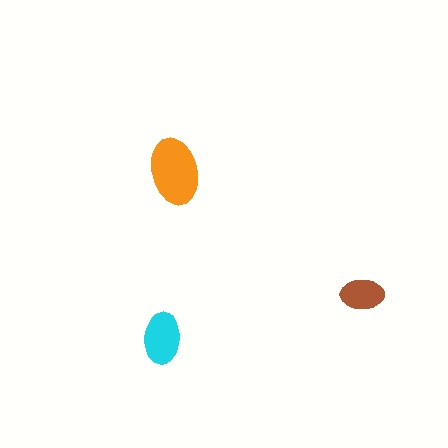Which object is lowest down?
The cyan ellipse is bottommost.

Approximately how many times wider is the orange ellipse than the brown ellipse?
About 1.5 times wider.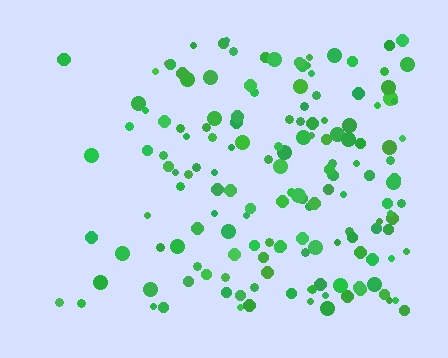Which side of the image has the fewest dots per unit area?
The left.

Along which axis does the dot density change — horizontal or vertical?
Horizontal.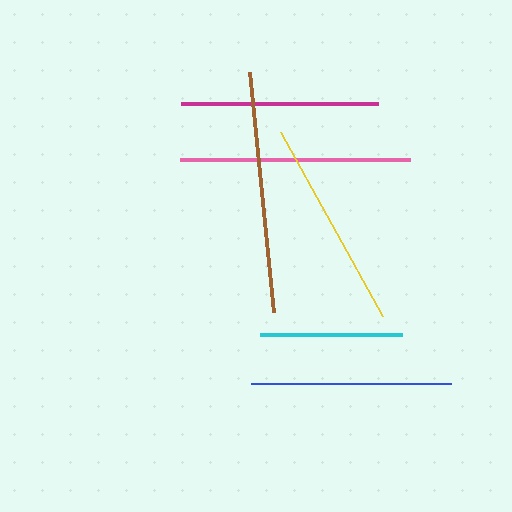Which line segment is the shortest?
The cyan line is the shortest at approximately 143 pixels.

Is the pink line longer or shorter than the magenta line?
The pink line is longer than the magenta line.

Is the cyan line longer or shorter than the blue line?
The blue line is longer than the cyan line.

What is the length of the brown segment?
The brown segment is approximately 242 pixels long.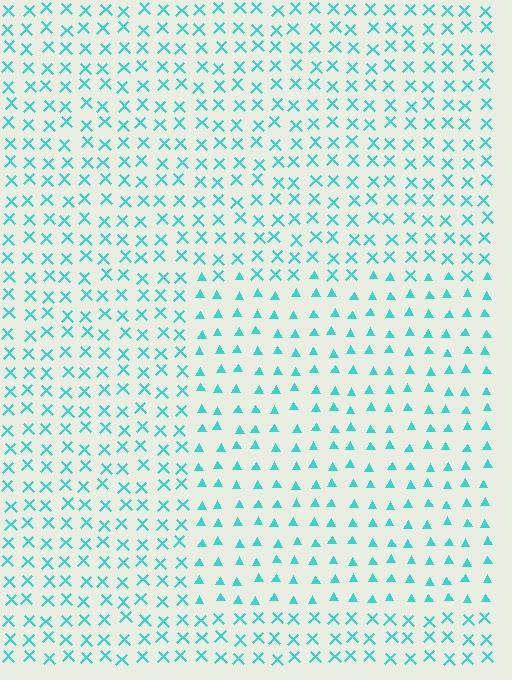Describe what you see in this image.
The image is filled with small cyan elements arranged in a uniform grid. A rectangle-shaped region contains triangles, while the surrounding area contains X marks. The boundary is defined purely by the change in element shape.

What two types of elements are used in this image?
The image uses triangles inside the rectangle region and X marks outside it.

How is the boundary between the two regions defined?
The boundary is defined by a change in element shape: triangles inside vs. X marks outside. All elements share the same color and spacing.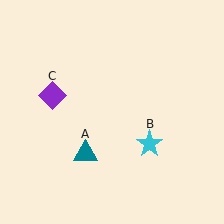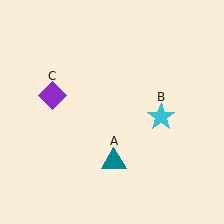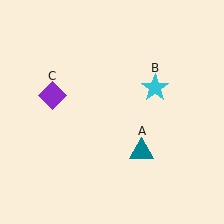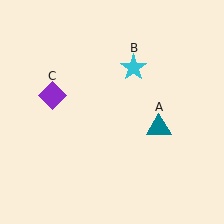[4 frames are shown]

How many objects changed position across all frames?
2 objects changed position: teal triangle (object A), cyan star (object B).